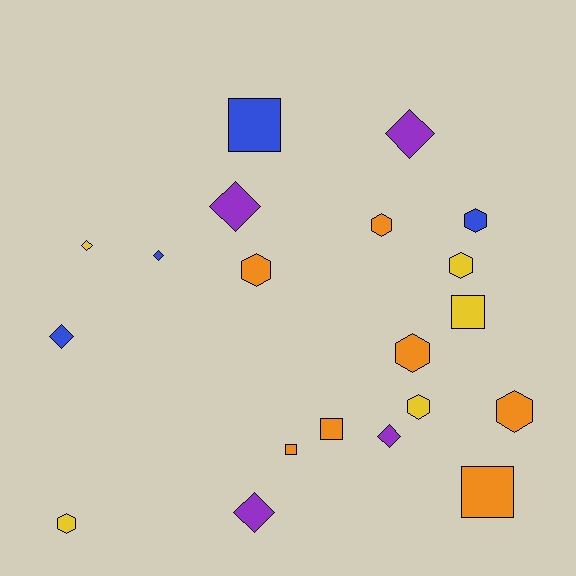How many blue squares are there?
There is 1 blue square.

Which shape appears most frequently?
Hexagon, with 8 objects.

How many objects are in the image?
There are 20 objects.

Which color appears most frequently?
Orange, with 7 objects.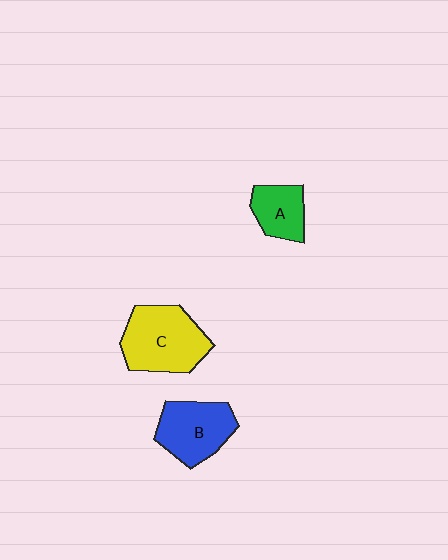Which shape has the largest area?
Shape C (yellow).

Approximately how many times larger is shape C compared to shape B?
Approximately 1.2 times.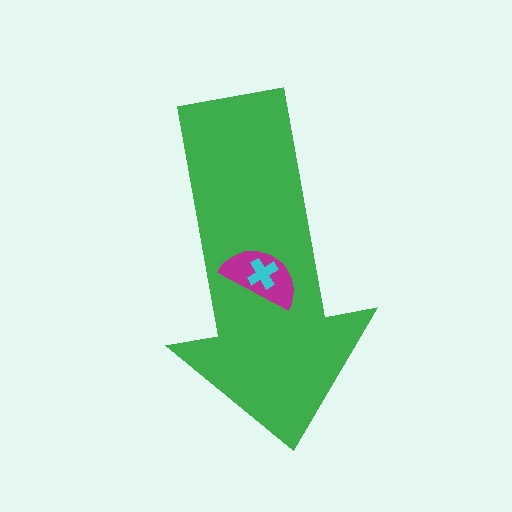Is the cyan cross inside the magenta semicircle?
Yes.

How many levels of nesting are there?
3.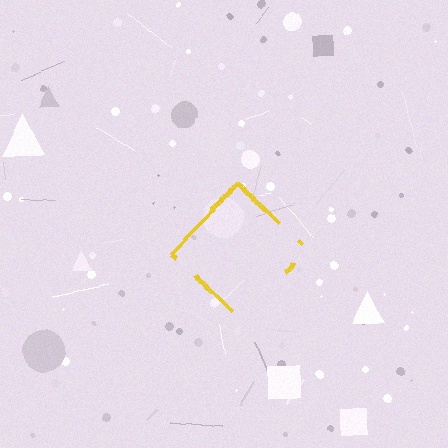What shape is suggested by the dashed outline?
The dashed outline suggests a diamond.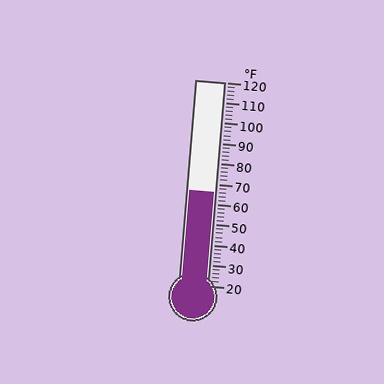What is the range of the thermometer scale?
The thermometer scale ranges from 20°F to 120°F.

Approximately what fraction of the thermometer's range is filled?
The thermometer is filled to approximately 45% of its range.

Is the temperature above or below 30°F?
The temperature is above 30°F.